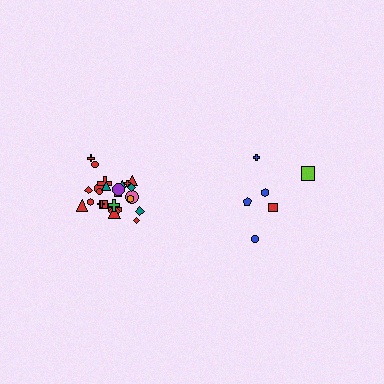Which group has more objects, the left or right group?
The left group.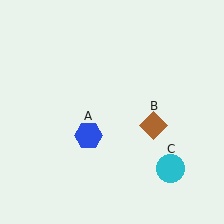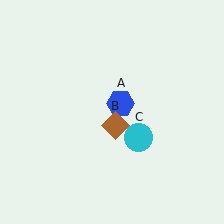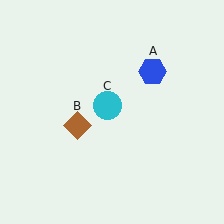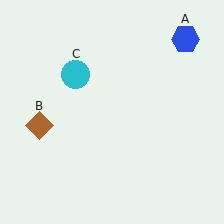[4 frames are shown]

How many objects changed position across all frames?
3 objects changed position: blue hexagon (object A), brown diamond (object B), cyan circle (object C).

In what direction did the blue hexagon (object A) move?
The blue hexagon (object A) moved up and to the right.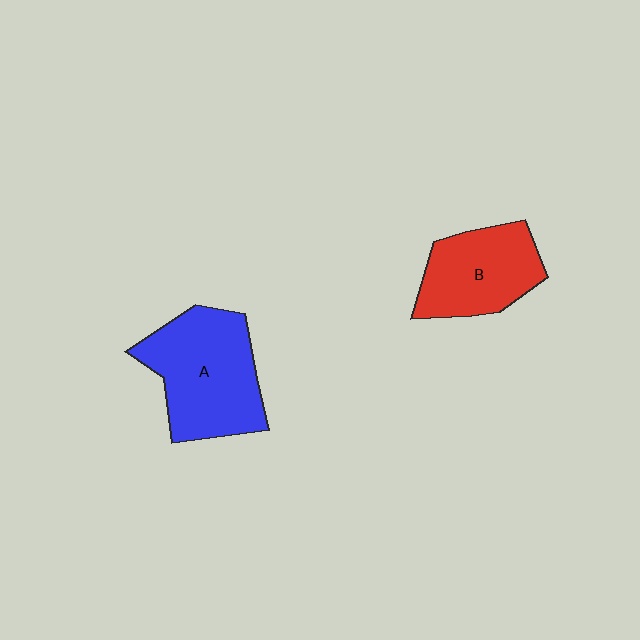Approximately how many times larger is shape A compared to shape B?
Approximately 1.3 times.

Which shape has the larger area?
Shape A (blue).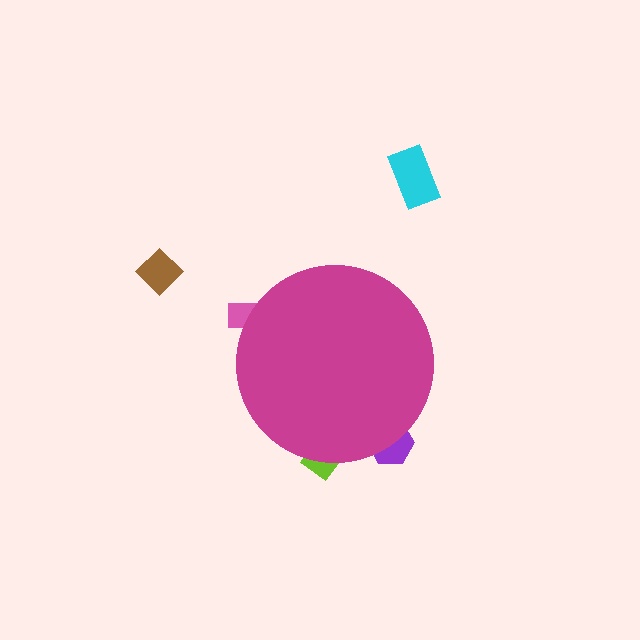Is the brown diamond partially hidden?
No, the brown diamond is fully visible.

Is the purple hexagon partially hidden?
Yes, the purple hexagon is partially hidden behind the magenta circle.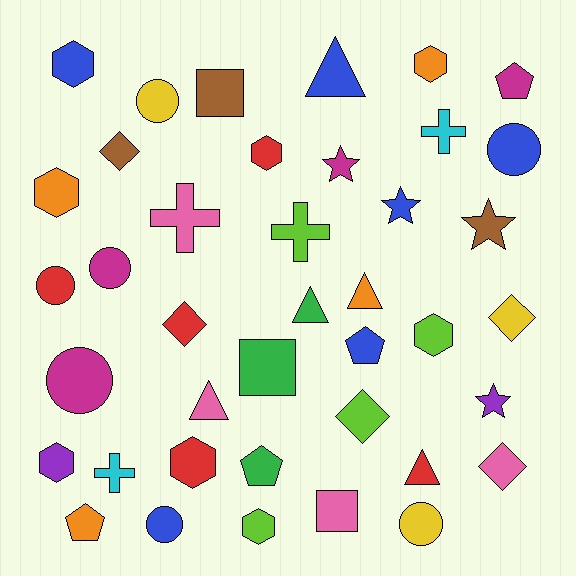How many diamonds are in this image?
There are 5 diamonds.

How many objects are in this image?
There are 40 objects.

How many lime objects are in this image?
There are 4 lime objects.